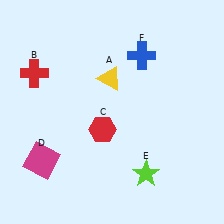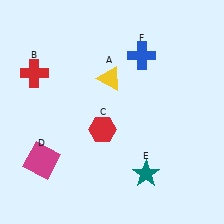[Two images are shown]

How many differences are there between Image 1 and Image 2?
There is 1 difference between the two images.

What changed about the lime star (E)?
In Image 1, E is lime. In Image 2, it changed to teal.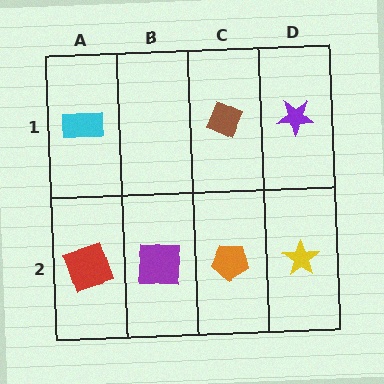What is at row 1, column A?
A cyan rectangle.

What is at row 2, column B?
A purple square.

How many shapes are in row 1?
3 shapes.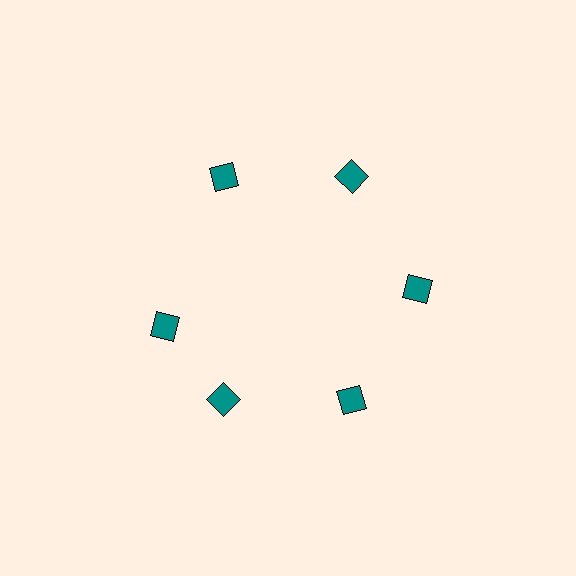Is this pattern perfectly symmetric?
No. The 6 teal diamonds are arranged in a ring, but one element near the 9 o'clock position is rotated out of alignment along the ring, breaking the 6-fold rotational symmetry.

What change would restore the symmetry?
The symmetry would be restored by rotating it back into even spacing with its neighbors so that all 6 diamonds sit at equal angles and equal distance from the center.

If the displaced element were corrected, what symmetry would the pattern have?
It would have 6-fold rotational symmetry — the pattern would map onto itself every 60 degrees.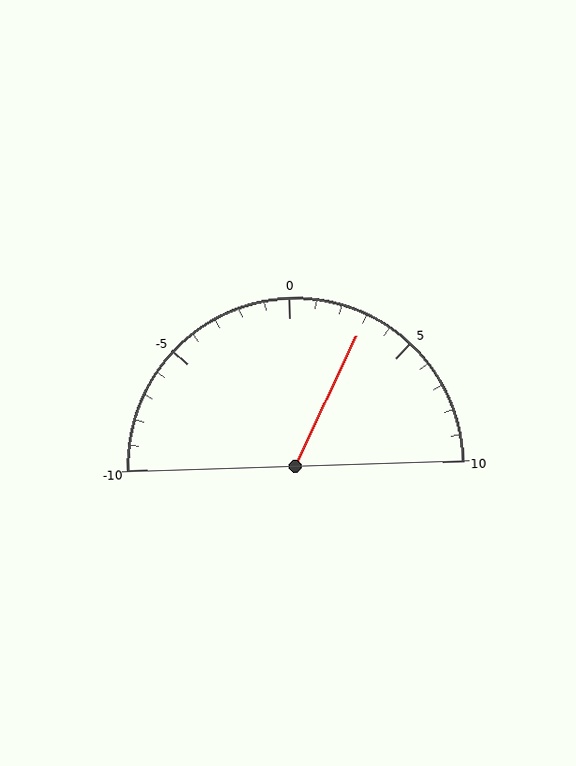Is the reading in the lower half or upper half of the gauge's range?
The reading is in the upper half of the range (-10 to 10).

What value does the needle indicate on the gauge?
The needle indicates approximately 3.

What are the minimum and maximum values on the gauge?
The gauge ranges from -10 to 10.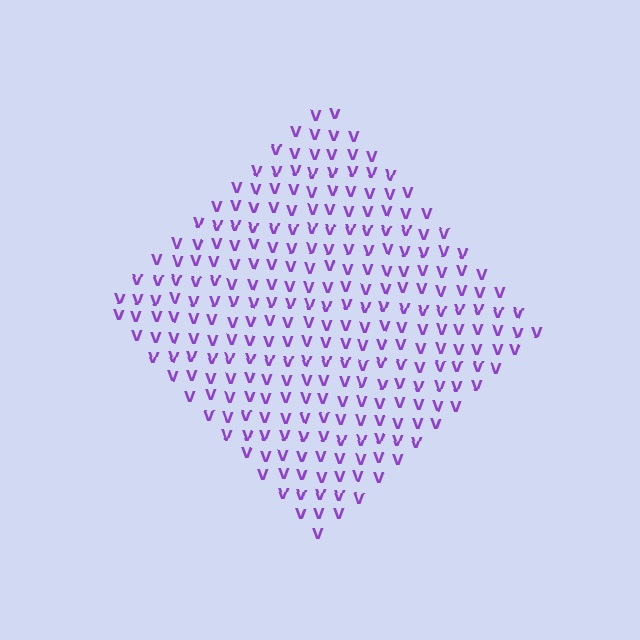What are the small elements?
The small elements are letter V's.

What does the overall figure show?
The overall figure shows a diamond.